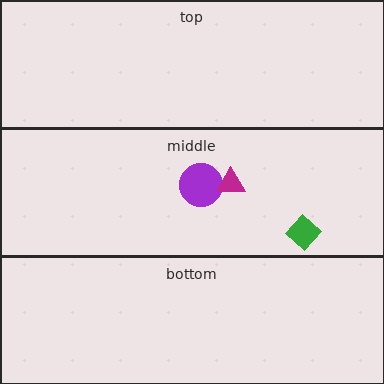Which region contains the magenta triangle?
The middle region.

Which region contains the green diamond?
The middle region.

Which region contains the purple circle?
The middle region.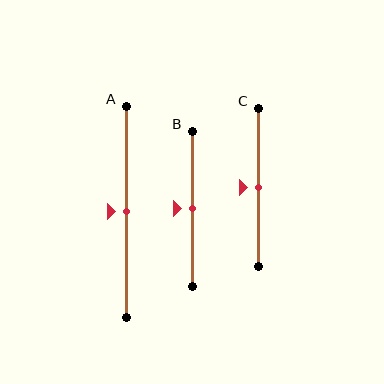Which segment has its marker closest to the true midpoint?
Segment A has its marker closest to the true midpoint.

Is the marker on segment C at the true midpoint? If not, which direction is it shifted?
Yes, the marker on segment C is at the true midpoint.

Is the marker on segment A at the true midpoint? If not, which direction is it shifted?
Yes, the marker on segment A is at the true midpoint.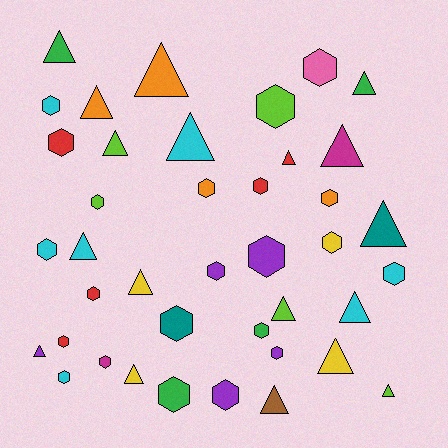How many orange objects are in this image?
There are 4 orange objects.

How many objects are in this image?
There are 40 objects.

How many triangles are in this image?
There are 18 triangles.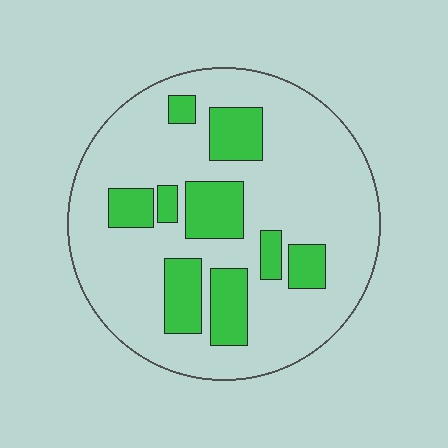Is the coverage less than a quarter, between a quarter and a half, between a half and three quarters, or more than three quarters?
Less than a quarter.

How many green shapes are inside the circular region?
9.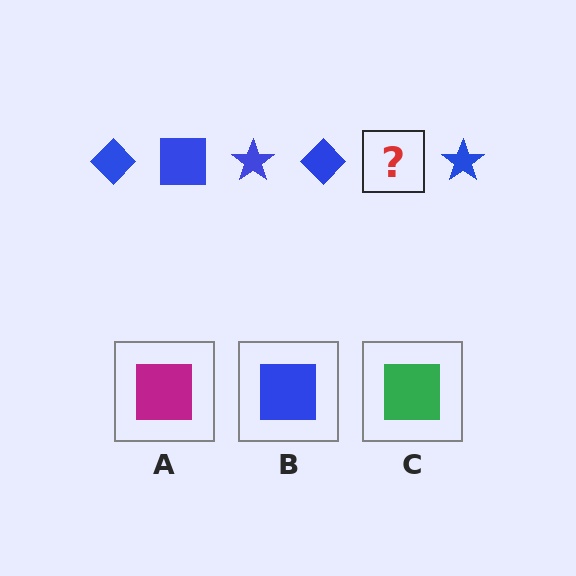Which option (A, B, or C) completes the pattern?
B.